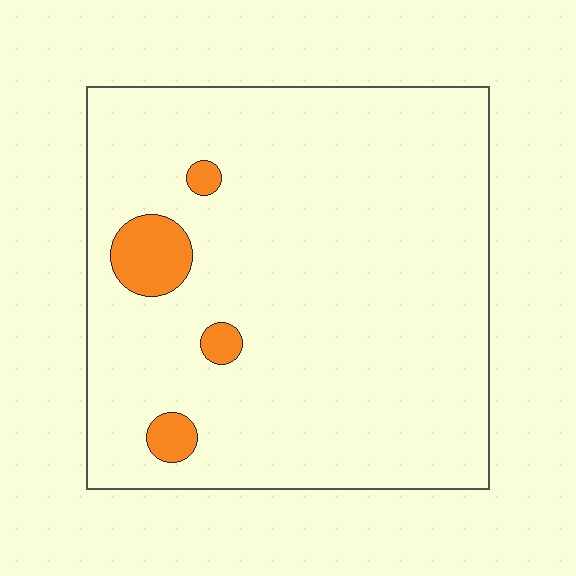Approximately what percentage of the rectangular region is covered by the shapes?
Approximately 5%.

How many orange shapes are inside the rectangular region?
4.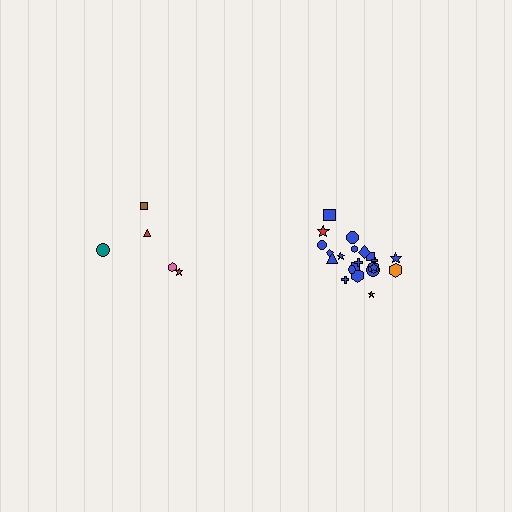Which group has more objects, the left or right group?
The right group.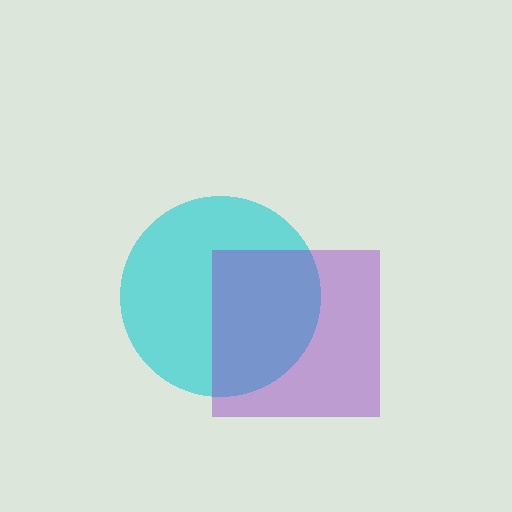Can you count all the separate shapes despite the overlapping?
Yes, there are 2 separate shapes.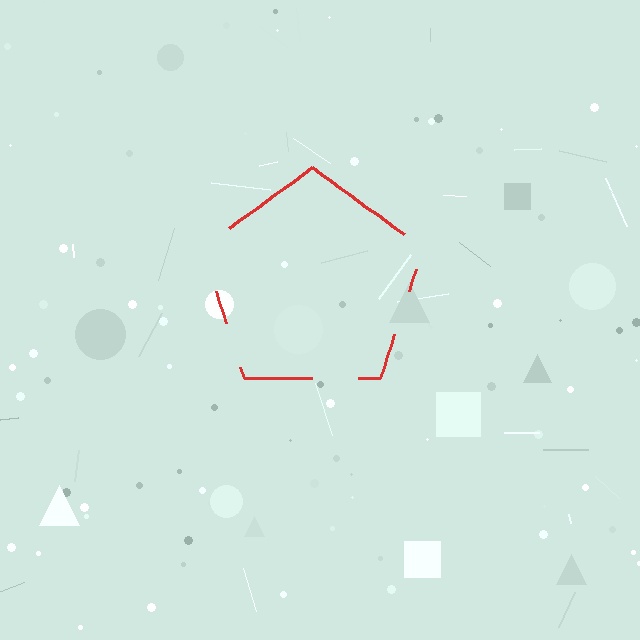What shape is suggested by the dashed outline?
The dashed outline suggests a pentagon.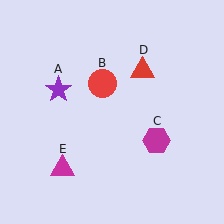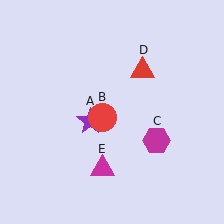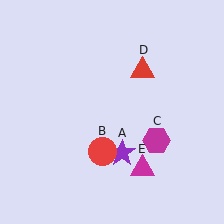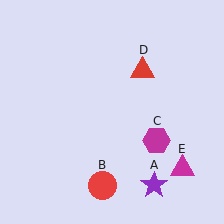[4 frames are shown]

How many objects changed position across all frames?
3 objects changed position: purple star (object A), red circle (object B), magenta triangle (object E).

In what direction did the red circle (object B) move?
The red circle (object B) moved down.